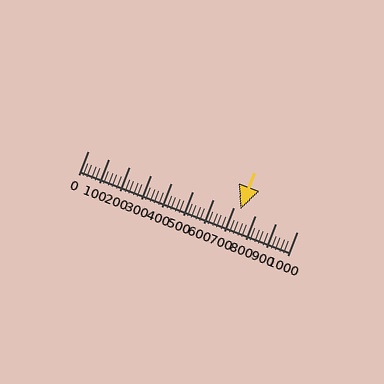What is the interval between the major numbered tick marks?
The major tick marks are spaced 100 units apart.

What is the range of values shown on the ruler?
The ruler shows values from 0 to 1000.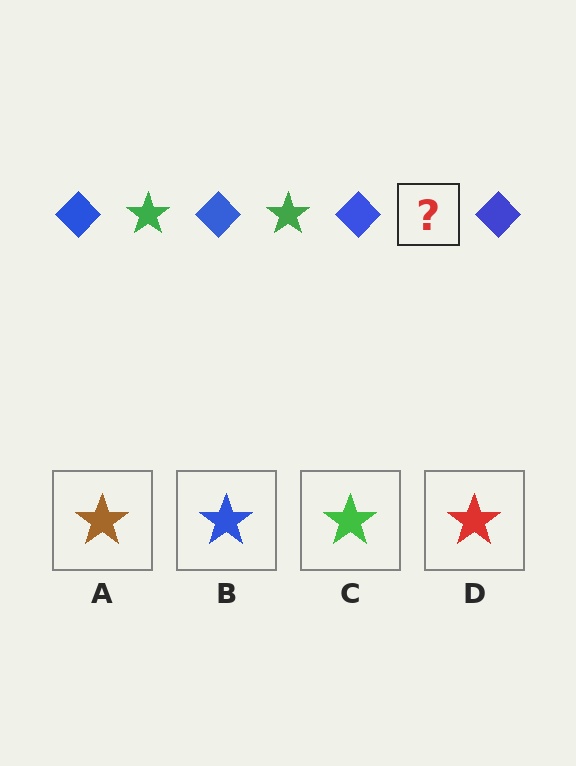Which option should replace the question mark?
Option C.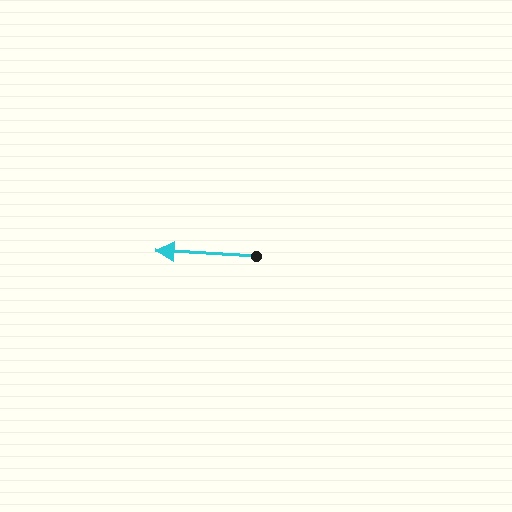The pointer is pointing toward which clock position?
Roughly 9 o'clock.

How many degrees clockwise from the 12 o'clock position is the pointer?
Approximately 273 degrees.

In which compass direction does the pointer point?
West.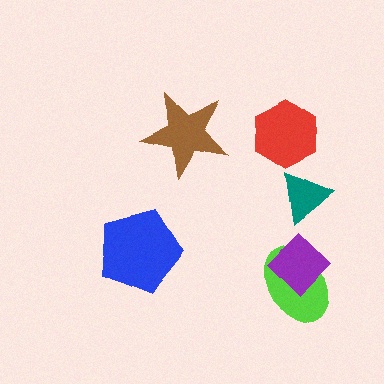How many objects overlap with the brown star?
0 objects overlap with the brown star.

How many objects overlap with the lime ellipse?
1 object overlaps with the lime ellipse.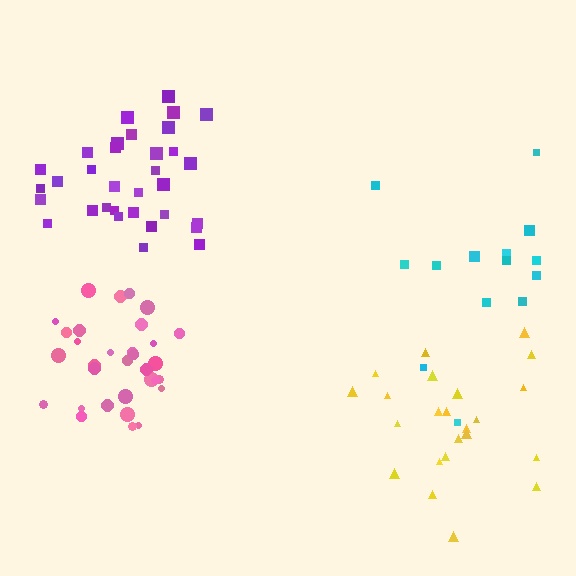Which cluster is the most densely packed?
Pink.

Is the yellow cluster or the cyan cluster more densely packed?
Yellow.